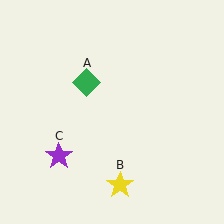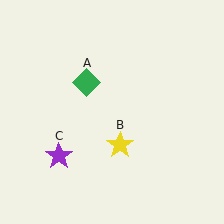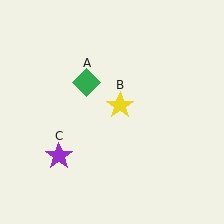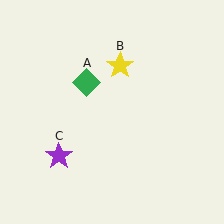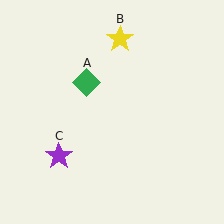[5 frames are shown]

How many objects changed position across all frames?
1 object changed position: yellow star (object B).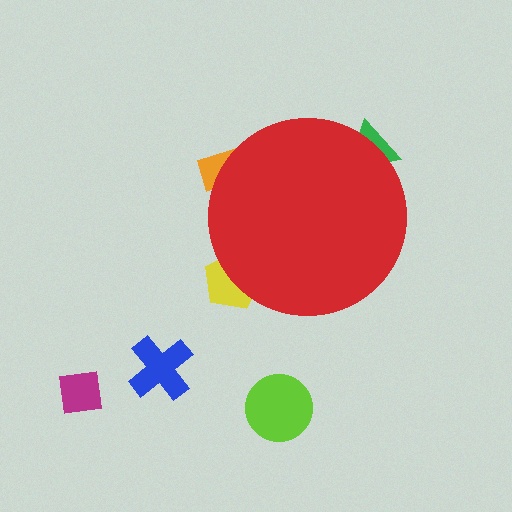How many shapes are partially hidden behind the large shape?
3 shapes are partially hidden.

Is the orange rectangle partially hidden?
Yes, the orange rectangle is partially hidden behind the red circle.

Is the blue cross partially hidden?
No, the blue cross is fully visible.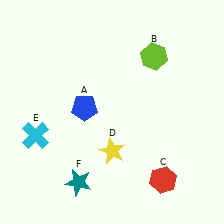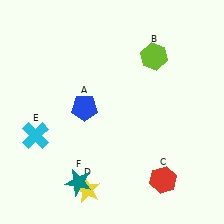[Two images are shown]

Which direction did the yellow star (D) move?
The yellow star (D) moved down.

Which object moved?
The yellow star (D) moved down.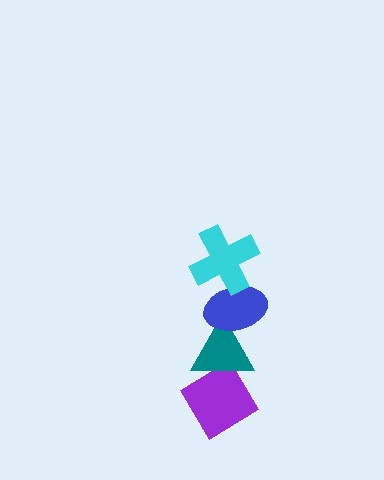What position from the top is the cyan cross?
The cyan cross is 1st from the top.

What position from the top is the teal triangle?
The teal triangle is 3rd from the top.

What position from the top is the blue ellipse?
The blue ellipse is 2nd from the top.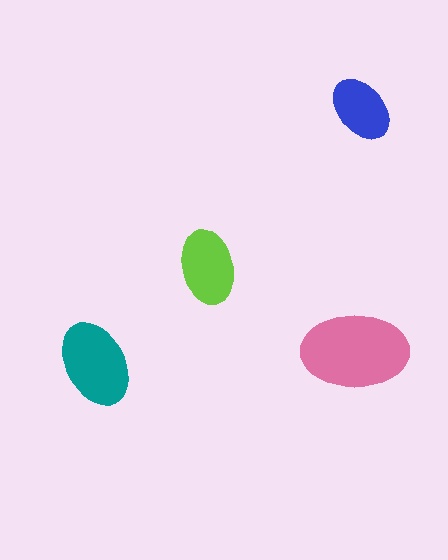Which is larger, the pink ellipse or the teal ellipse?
The pink one.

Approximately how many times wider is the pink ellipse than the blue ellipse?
About 1.5 times wider.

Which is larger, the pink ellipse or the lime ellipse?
The pink one.